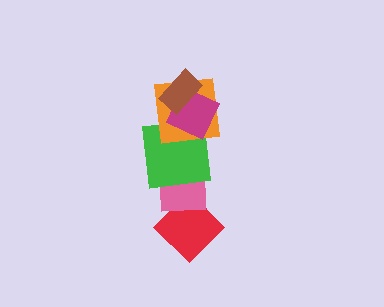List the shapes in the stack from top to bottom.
From top to bottom: the brown rectangle, the magenta square, the orange square, the green square, the pink square, the red diamond.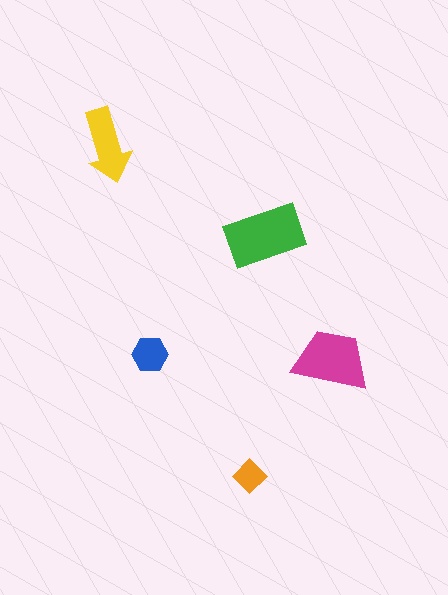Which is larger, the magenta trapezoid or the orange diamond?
The magenta trapezoid.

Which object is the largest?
The green rectangle.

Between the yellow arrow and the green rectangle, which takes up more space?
The green rectangle.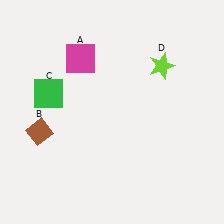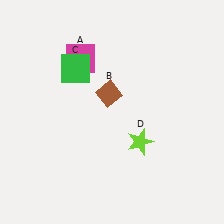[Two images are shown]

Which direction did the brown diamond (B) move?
The brown diamond (B) moved right.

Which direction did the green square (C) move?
The green square (C) moved right.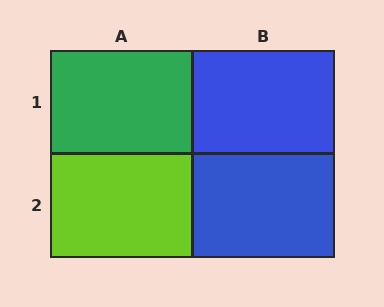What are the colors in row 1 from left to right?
Green, blue.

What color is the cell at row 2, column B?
Blue.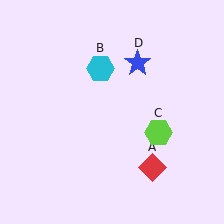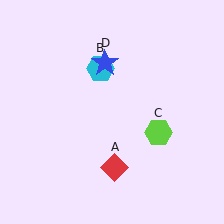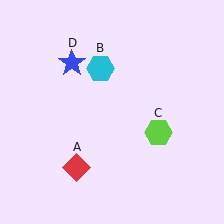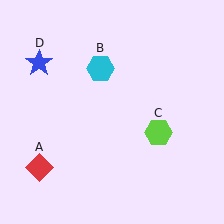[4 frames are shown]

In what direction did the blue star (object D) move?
The blue star (object D) moved left.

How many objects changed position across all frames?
2 objects changed position: red diamond (object A), blue star (object D).